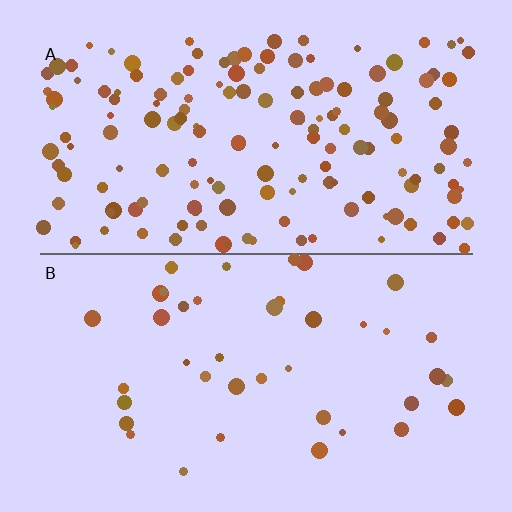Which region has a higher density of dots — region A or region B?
A (the top).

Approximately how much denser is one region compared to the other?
Approximately 3.9× — region A over region B.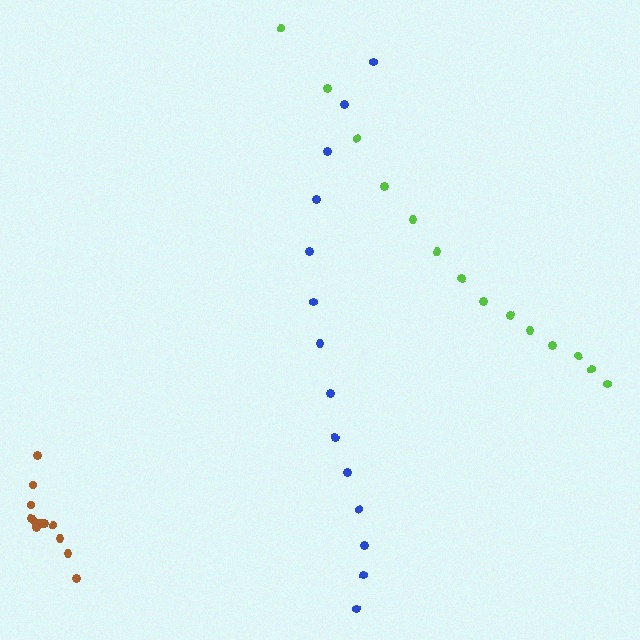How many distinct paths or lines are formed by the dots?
There are 3 distinct paths.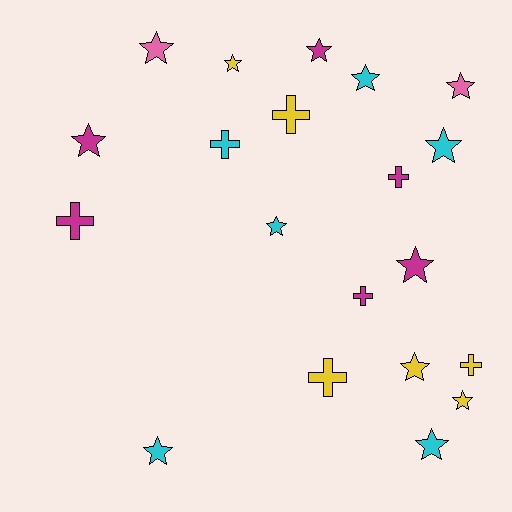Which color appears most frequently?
Yellow, with 6 objects.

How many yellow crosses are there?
There are 3 yellow crosses.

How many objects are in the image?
There are 20 objects.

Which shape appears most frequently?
Star, with 13 objects.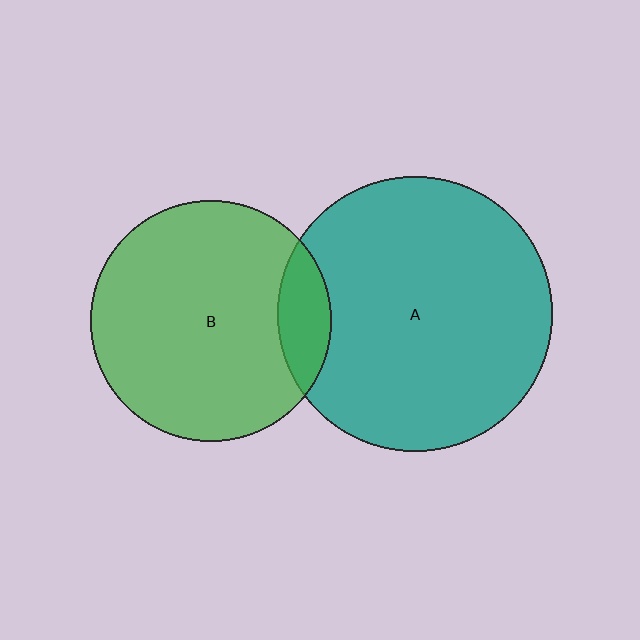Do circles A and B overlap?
Yes.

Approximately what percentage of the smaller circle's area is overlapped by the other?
Approximately 15%.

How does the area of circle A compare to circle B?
Approximately 1.3 times.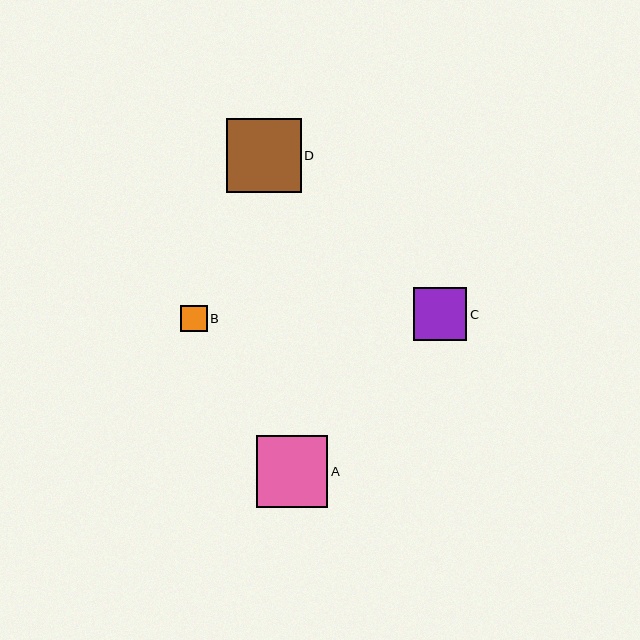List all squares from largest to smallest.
From largest to smallest: D, A, C, B.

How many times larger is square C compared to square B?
Square C is approximately 2.0 times the size of square B.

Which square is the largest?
Square D is the largest with a size of approximately 75 pixels.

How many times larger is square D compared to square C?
Square D is approximately 1.4 times the size of square C.